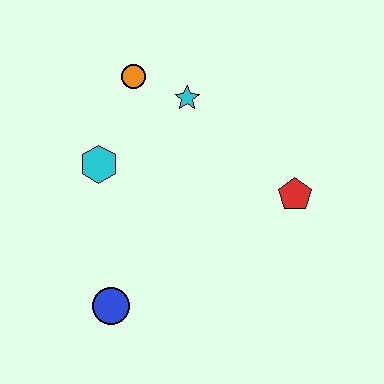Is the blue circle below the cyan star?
Yes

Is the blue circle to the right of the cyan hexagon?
Yes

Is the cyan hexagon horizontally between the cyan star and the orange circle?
No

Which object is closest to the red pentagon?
The cyan star is closest to the red pentagon.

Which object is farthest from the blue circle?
The orange circle is farthest from the blue circle.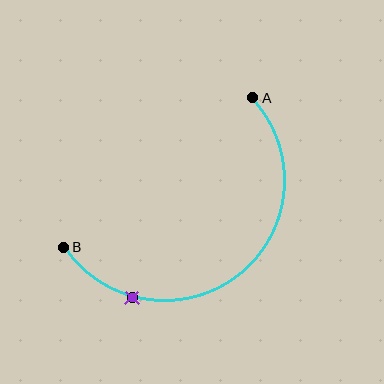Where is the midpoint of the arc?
The arc midpoint is the point on the curve farthest from the straight line joining A and B. It sits below and to the right of that line.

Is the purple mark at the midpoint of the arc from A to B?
No. The purple mark lies on the arc but is closer to endpoint B. The arc midpoint would be at the point on the curve equidistant along the arc from both A and B.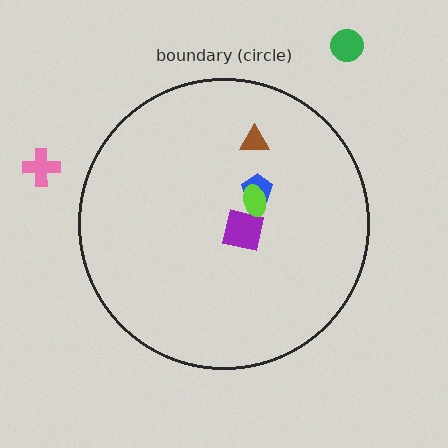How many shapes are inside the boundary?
4 inside, 2 outside.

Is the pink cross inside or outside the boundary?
Outside.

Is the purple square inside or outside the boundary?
Inside.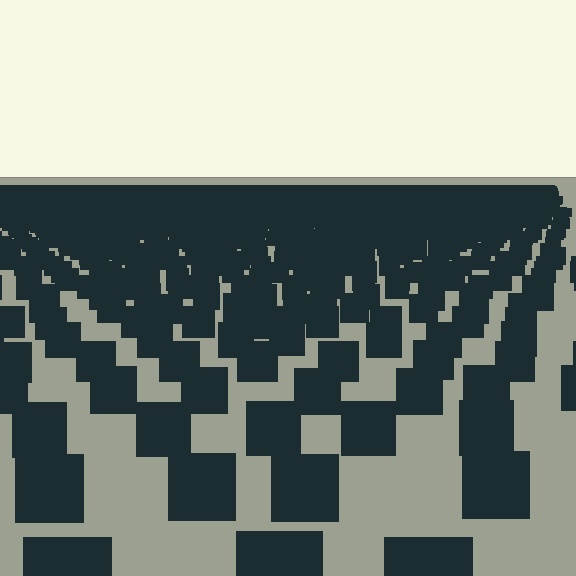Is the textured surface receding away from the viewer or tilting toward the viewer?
The surface is receding away from the viewer. Texture elements get smaller and denser toward the top.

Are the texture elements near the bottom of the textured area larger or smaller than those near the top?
Larger. Near the bottom, elements are closer to the viewer and appear at a bigger on-screen size.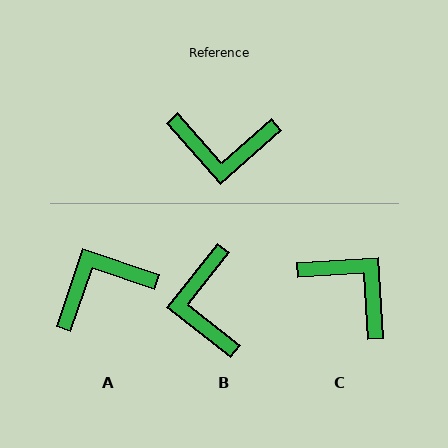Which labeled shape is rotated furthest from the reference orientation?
A, about 150 degrees away.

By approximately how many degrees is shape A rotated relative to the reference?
Approximately 150 degrees clockwise.